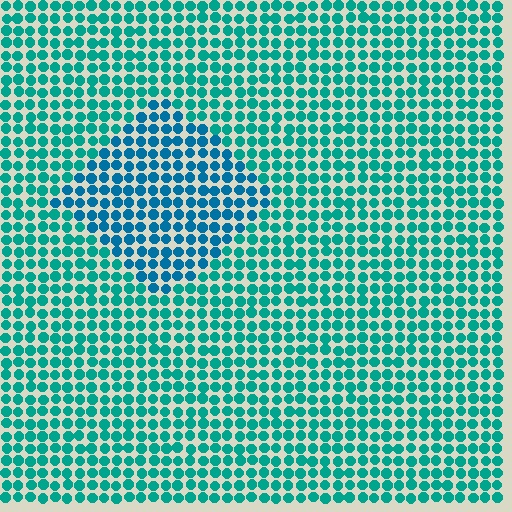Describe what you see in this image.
The image is filled with small teal elements in a uniform arrangement. A diamond-shaped region is visible where the elements are tinted to a slightly different hue, forming a subtle color boundary.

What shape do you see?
I see a diamond.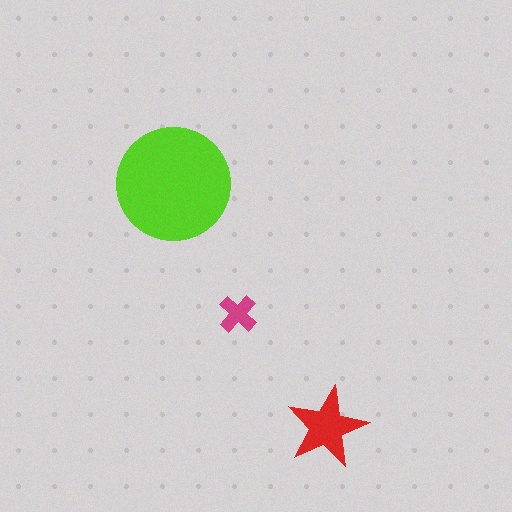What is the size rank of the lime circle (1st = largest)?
1st.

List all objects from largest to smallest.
The lime circle, the red star, the magenta cross.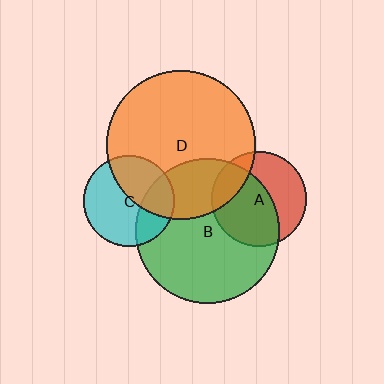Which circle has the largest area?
Circle D (orange).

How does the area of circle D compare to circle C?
Approximately 2.7 times.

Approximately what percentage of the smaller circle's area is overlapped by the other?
Approximately 40%.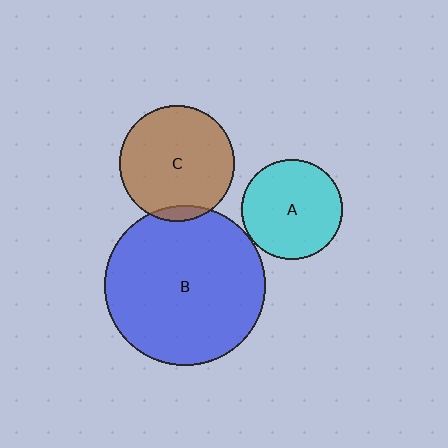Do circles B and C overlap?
Yes.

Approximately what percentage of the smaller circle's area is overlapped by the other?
Approximately 5%.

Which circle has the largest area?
Circle B (blue).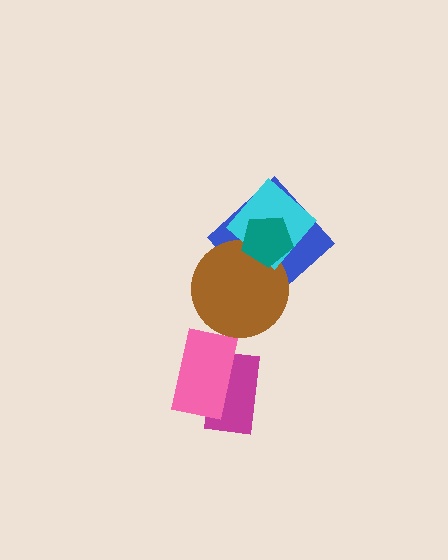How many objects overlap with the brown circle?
3 objects overlap with the brown circle.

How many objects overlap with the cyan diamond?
3 objects overlap with the cyan diamond.